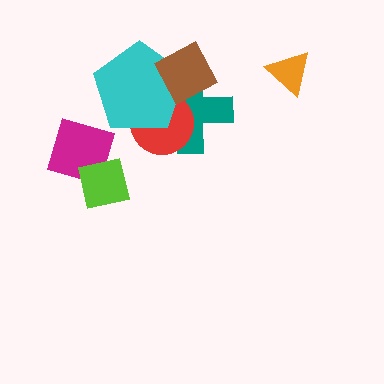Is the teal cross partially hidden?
Yes, it is partially covered by another shape.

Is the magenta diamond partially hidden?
Yes, it is partially covered by another shape.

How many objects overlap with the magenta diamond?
1 object overlaps with the magenta diamond.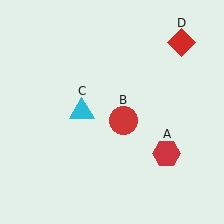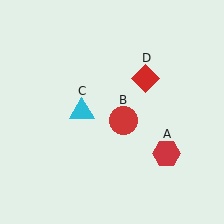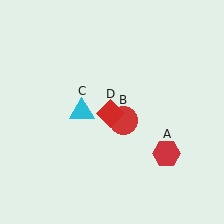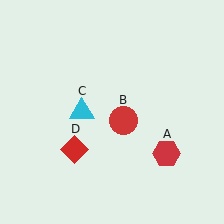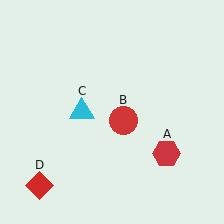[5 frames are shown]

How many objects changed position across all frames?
1 object changed position: red diamond (object D).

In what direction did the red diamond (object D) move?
The red diamond (object D) moved down and to the left.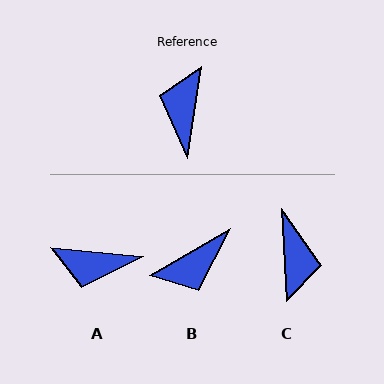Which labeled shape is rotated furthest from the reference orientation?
C, about 169 degrees away.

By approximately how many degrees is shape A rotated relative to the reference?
Approximately 93 degrees counter-clockwise.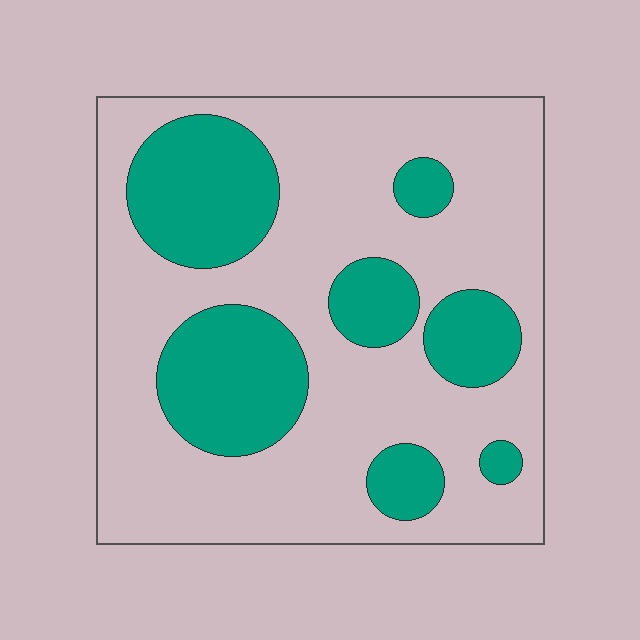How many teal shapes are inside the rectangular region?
7.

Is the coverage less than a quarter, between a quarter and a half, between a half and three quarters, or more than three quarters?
Between a quarter and a half.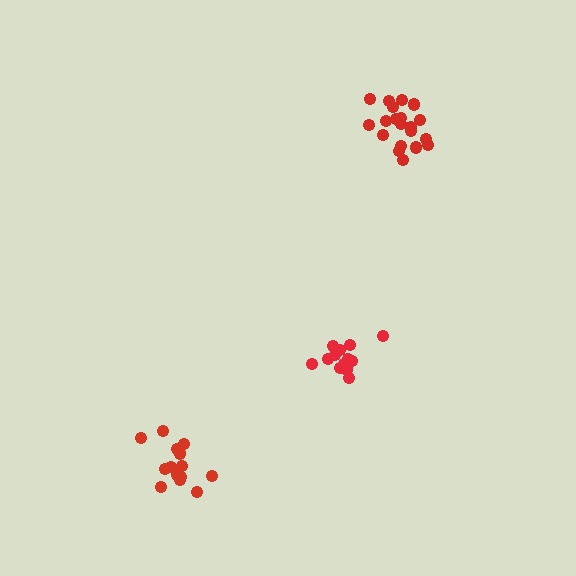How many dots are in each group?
Group 1: 15 dots, Group 2: 14 dots, Group 3: 20 dots (49 total).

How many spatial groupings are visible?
There are 3 spatial groupings.